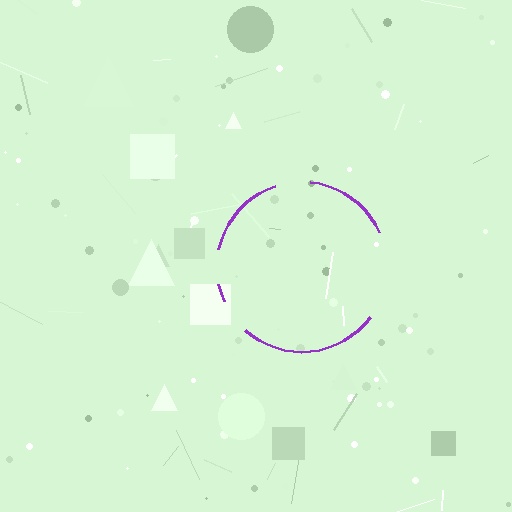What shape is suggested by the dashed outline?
The dashed outline suggests a circle.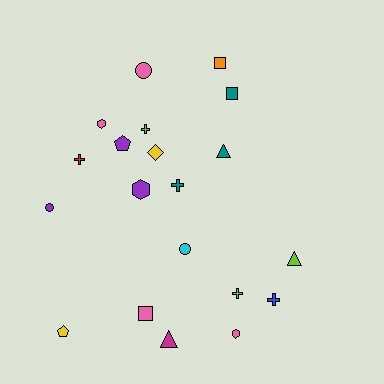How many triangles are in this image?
There are 3 triangles.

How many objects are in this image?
There are 20 objects.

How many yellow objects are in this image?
There are 2 yellow objects.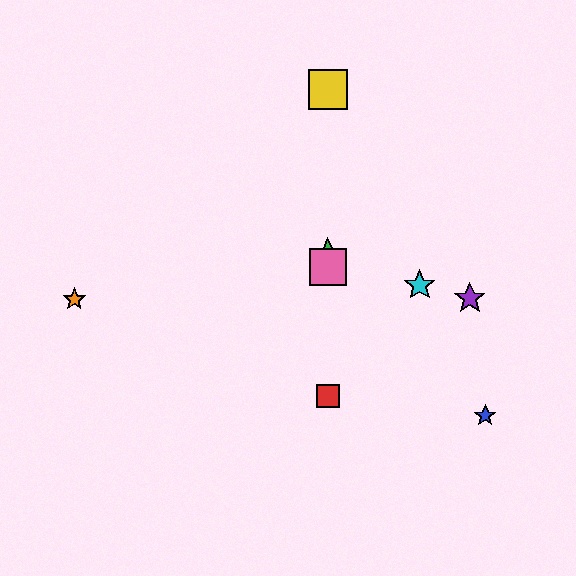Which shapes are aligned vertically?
The red square, the green star, the yellow square, the pink square are aligned vertically.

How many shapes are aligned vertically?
4 shapes (the red square, the green star, the yellow square, the pink square) are aligned vertically.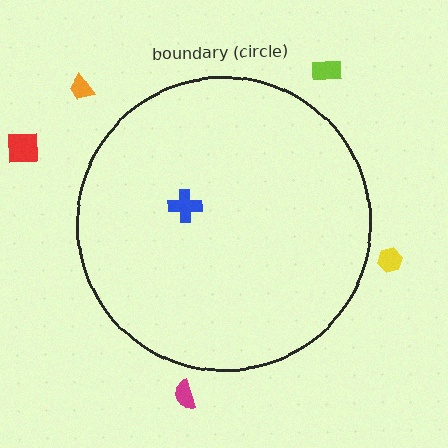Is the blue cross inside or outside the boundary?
Inside.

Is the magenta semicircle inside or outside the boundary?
Outside.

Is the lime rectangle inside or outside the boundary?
Outside.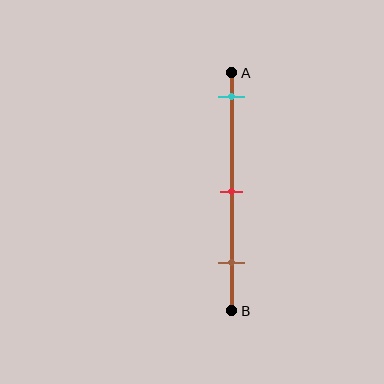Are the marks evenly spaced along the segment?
Yes, the marks are approximately evenly spaced.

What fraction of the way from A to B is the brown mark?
The brown mark is approximately 80% (0.8) of the way from A to B.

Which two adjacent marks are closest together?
The red and brown marks are the closest adjacent pair.